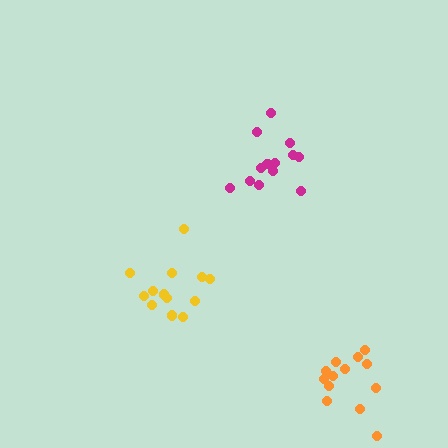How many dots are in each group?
Group 1: 13 dots, Group 2: 13 dots, Group 3: 13 dots (39 total).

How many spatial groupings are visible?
There are 3 spatial groupings.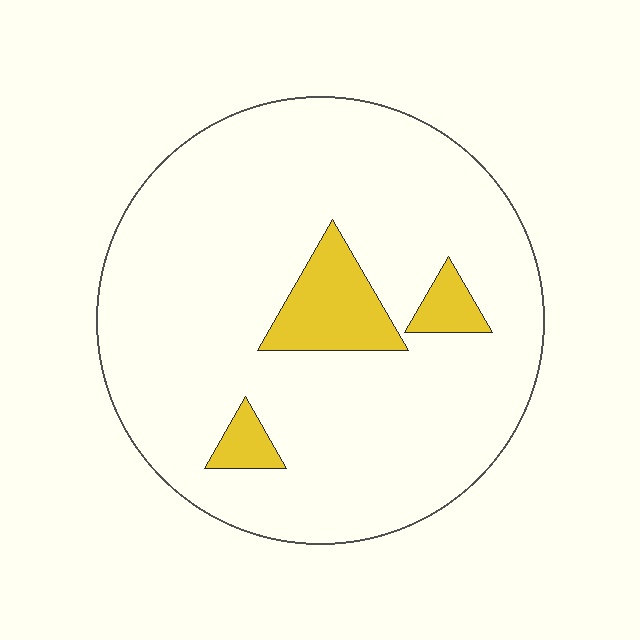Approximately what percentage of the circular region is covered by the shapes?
Approximately 10%.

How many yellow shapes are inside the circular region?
3.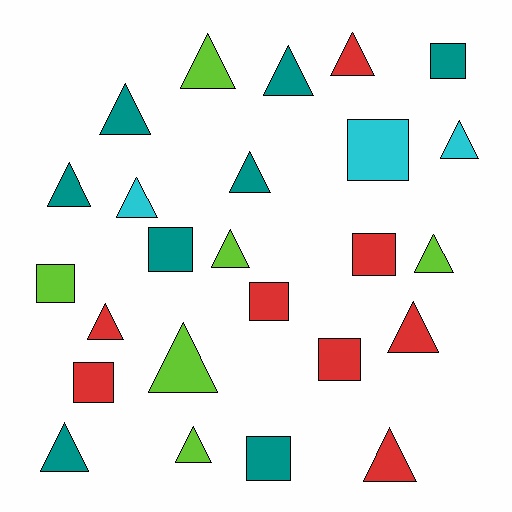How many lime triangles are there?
There are 5 lime triangles.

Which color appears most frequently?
Teal, with 8 objects.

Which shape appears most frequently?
Triangle, with 16 objects.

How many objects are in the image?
There are 25 objects.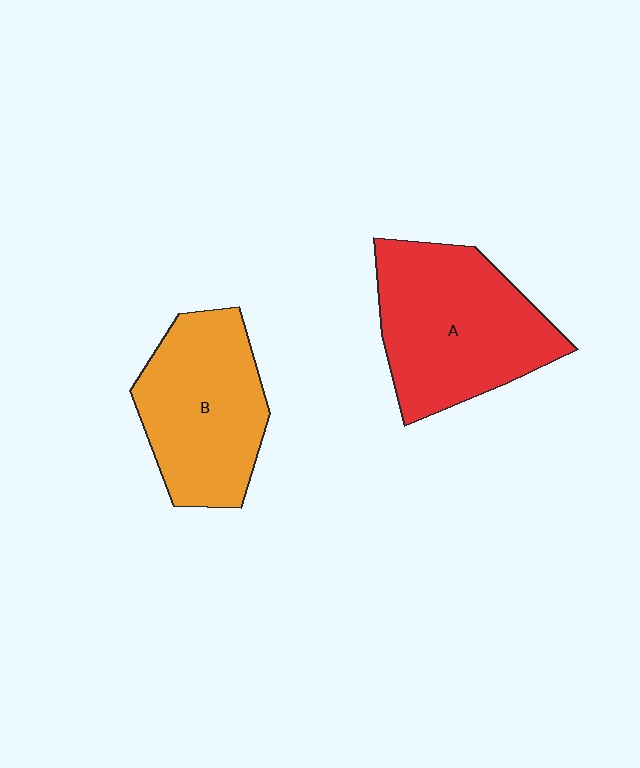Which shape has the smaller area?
Shape B (orange).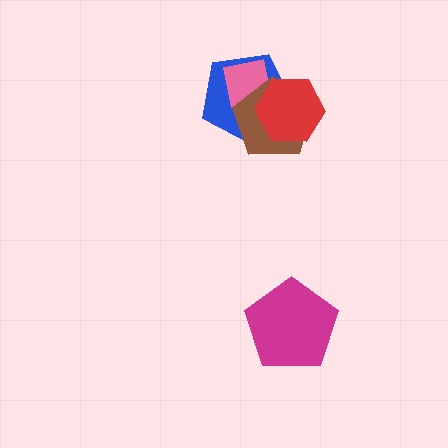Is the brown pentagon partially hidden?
Yes, it is partially covered by another shape.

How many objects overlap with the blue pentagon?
3 objects overlap with the blue pentagon.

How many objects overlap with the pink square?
3 objects overlap with the pink square.